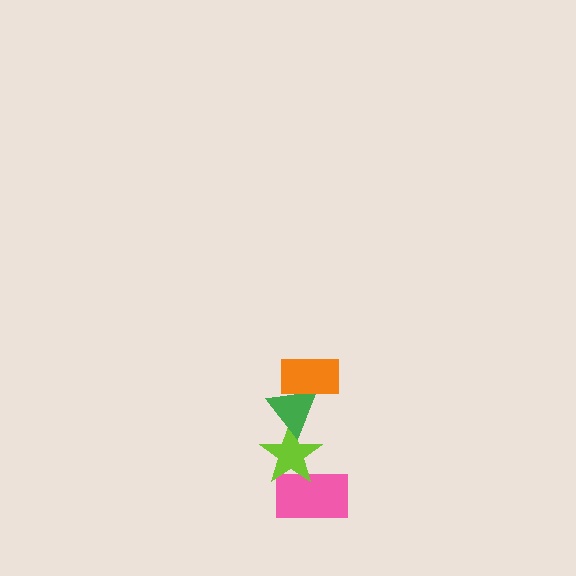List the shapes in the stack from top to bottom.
From top to bottom: the orange rectangle, the green triangle, the lime star, the pink rectangle.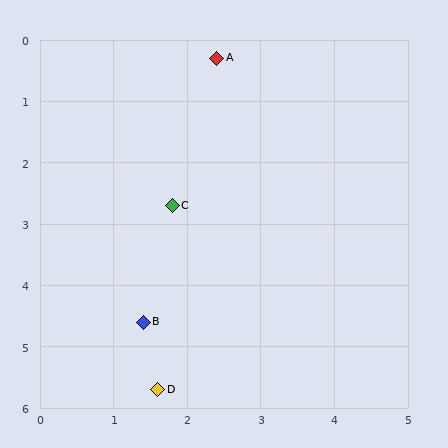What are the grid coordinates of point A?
Point A is at approximately (2.4, 0.3).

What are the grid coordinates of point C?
Point C is at approximately (1.8, 2.7).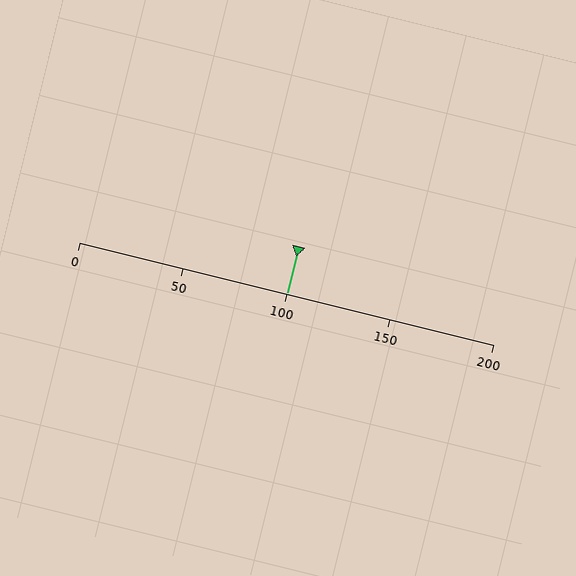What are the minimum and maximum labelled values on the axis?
The axis runs from 0 to 200.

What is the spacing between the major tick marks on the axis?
The major ticks are spaced 50 apart.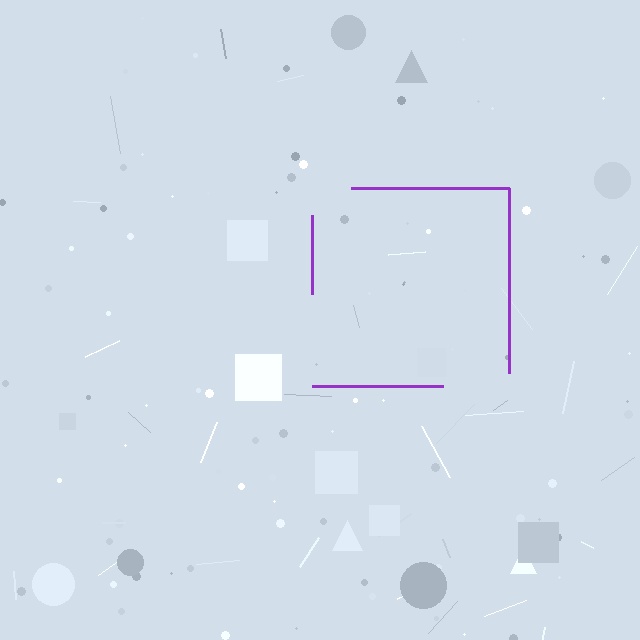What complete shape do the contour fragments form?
The contour fragments form a square.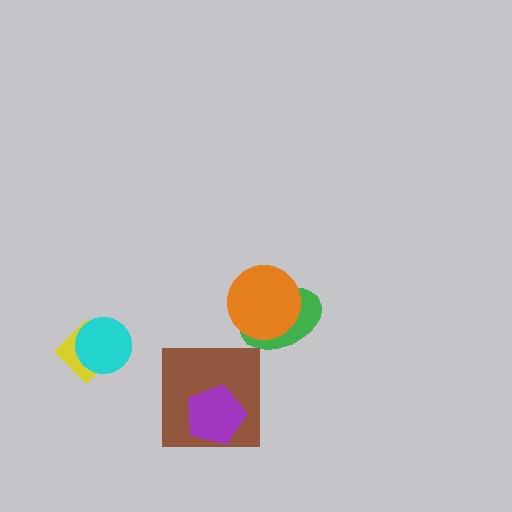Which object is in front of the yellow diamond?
The cyan circle is in front of the yellow diamond.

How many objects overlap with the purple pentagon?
1 object overlaps with the purple pentagon.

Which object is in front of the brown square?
The purple pentagon is in front of the brown square.